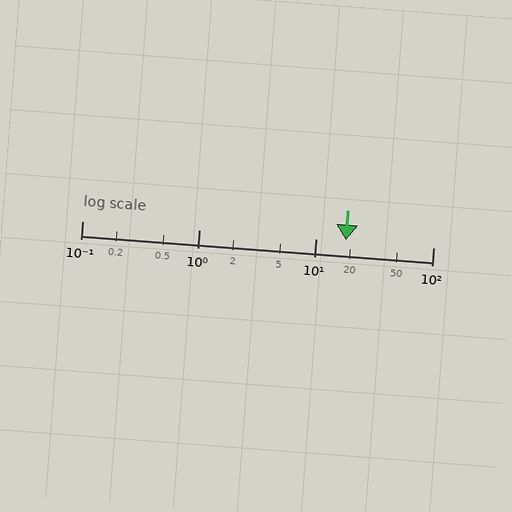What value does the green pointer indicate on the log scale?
The pointer indicates approximately 18.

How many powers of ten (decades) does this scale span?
The scale spans 3 decades, from 0.1 to 100.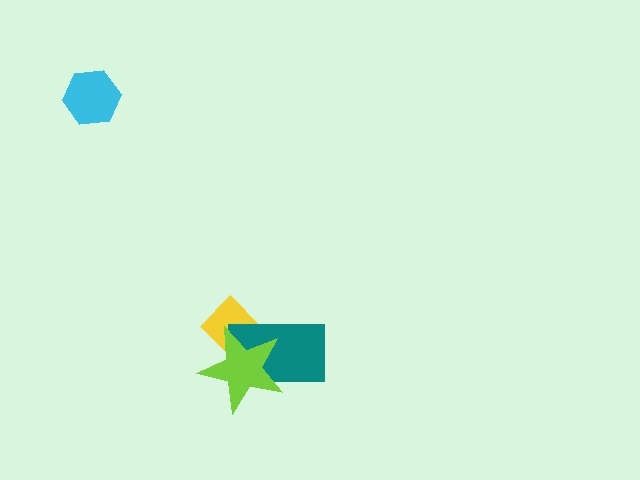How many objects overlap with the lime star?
2 objects overlap with the lime star.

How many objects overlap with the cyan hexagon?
0 objects overlap with the cyan hexagon.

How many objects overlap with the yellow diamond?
2 objects overlap with the yellow diamond.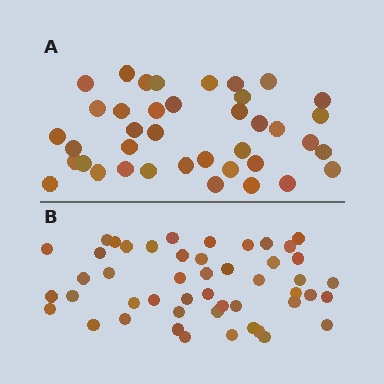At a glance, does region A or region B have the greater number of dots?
Region B (the bottom region) has more dots.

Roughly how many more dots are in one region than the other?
Region B has roughly 8 or so more dots than region A.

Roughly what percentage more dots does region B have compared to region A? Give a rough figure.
About 25% more.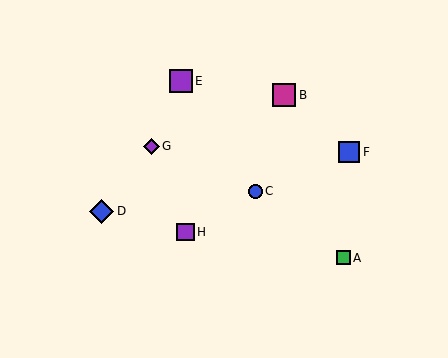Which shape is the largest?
The blue diamond (labeled D) is the largest.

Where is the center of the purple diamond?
The center of the purple diamond is at (151, 146).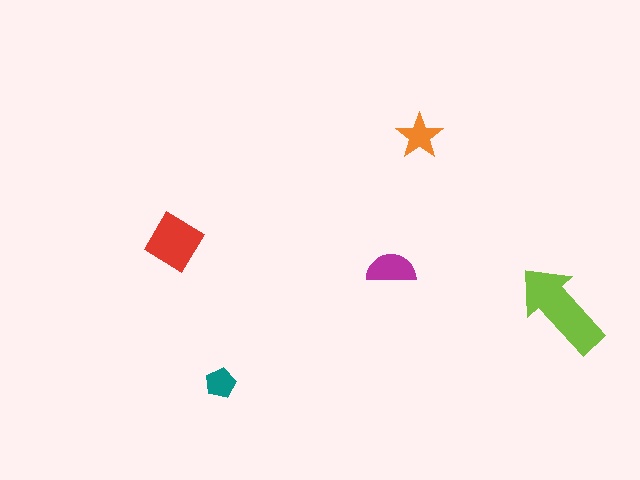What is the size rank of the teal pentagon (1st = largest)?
5th.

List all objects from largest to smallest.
The lime arrow, the red diamond, the magenta semicircle, the orange star, the teal pentagon.